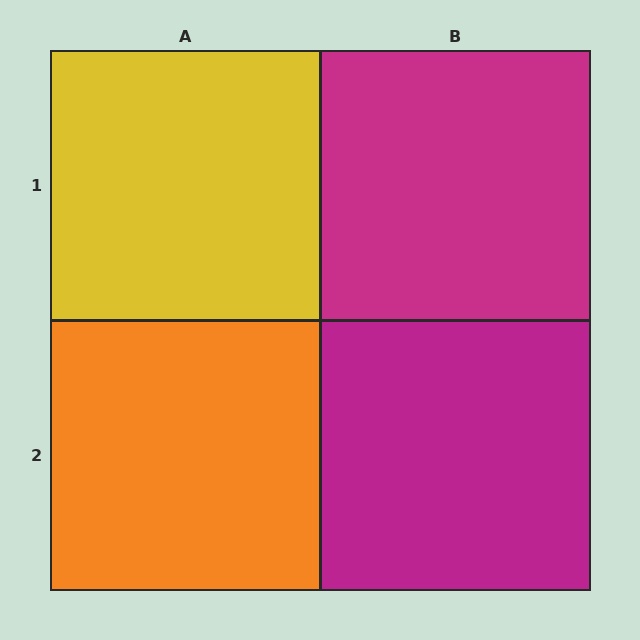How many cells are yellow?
1 cell is yellow.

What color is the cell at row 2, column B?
Magenta.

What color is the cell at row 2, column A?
Orange.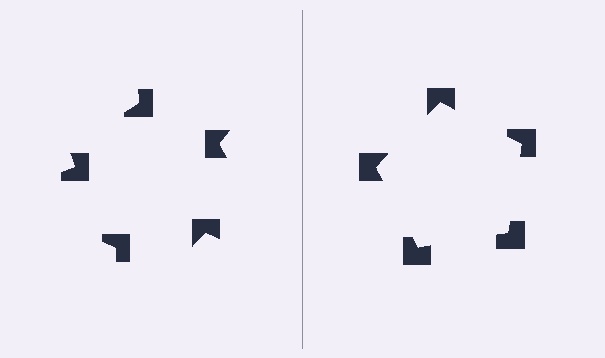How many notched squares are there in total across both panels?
10 — 5 on each side.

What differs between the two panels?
The notched squares are positioned identically on both sides; only the wedge orientations differ. On the right they align to a pentagon; on the left they are misaligned.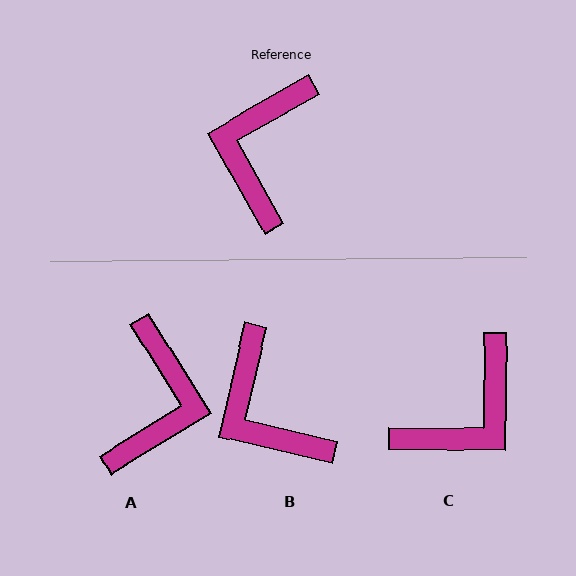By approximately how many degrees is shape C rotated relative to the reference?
Approximately 150 degrees counter-clockwise.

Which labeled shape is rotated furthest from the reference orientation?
A, about 178 degrees away.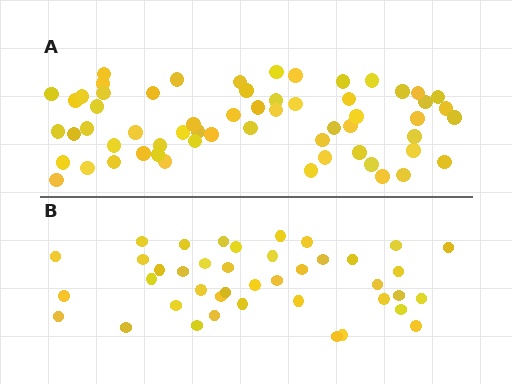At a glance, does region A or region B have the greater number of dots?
Region A (the top region) has more dots.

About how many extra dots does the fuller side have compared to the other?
Region A has approximately 20 more dots than region B.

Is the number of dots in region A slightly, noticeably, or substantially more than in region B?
Region A has substantially more. The ratio is roughly 1.5 to 1.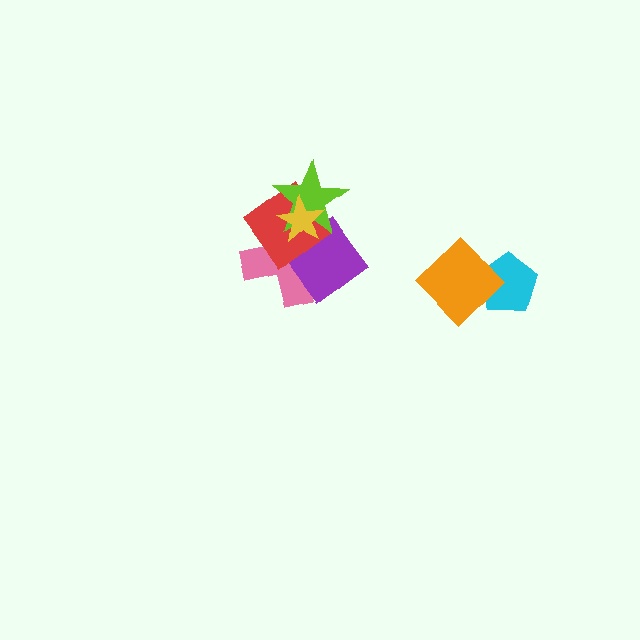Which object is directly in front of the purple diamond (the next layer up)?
The red diamond is directly in front of the purple diamond.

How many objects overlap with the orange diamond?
1 object overlaps with the orange diamond.